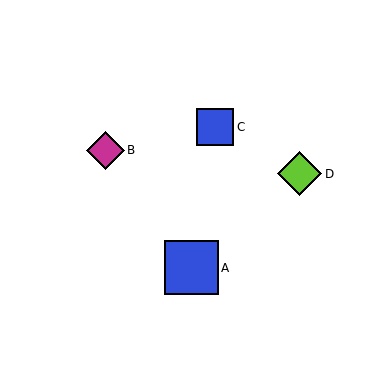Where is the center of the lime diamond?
The center of the lime diamond is at (300, 174).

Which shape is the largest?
The blue square (labeled A) is the largest.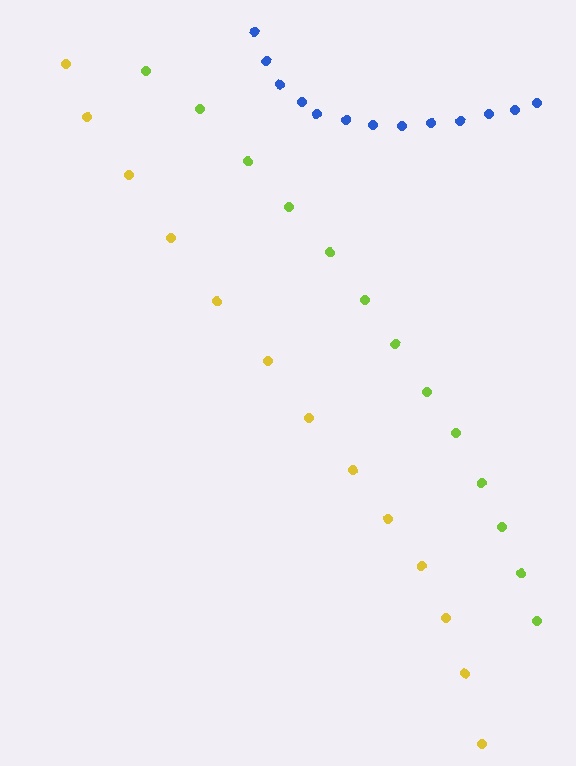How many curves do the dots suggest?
There are 3 distinct paths.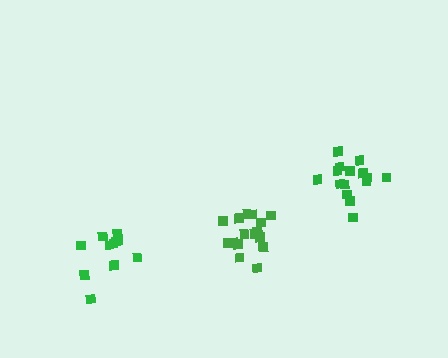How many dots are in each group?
Group 1: 16 dots, Group 2: 11 dots, Group 3: 15 dots (42 total).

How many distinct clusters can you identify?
There are 3 distinct clusters.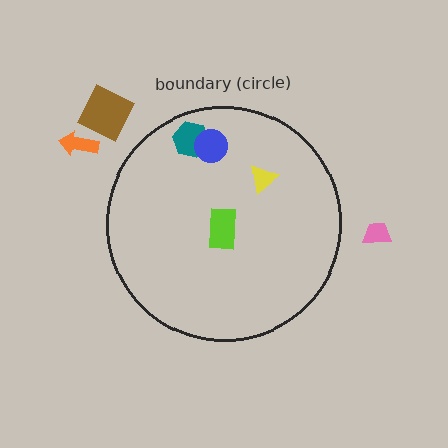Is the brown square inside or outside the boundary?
Outside.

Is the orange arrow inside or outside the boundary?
Outside.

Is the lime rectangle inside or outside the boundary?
Inside.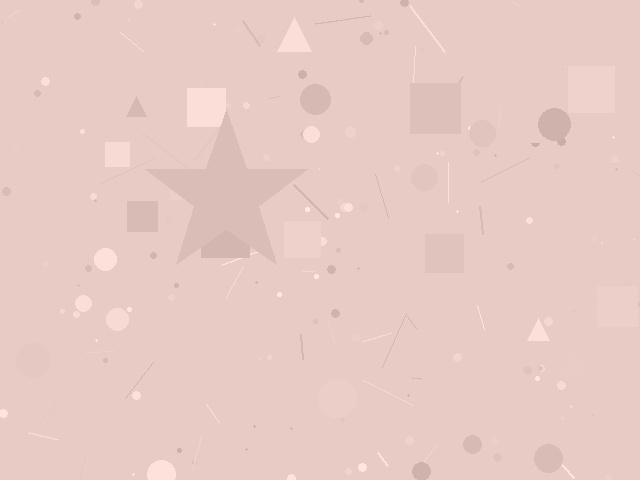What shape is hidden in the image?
A star is hidden in the image.